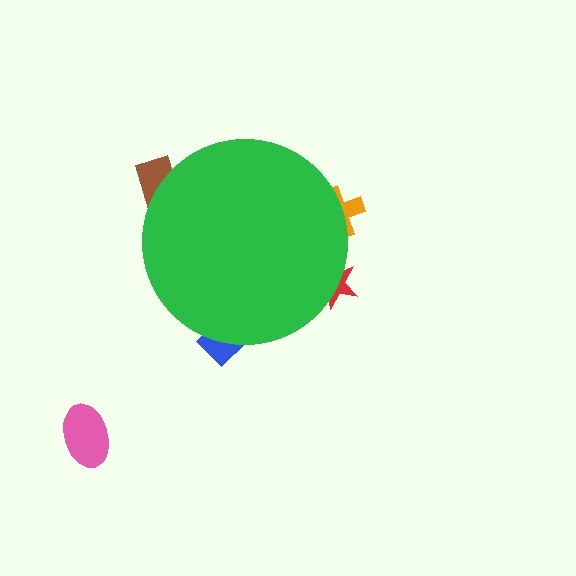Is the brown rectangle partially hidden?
Yes, the brown rectangle is partially hidden behind the green circle.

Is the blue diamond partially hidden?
Yes, the blue diamond is partially hidden behind the green circle.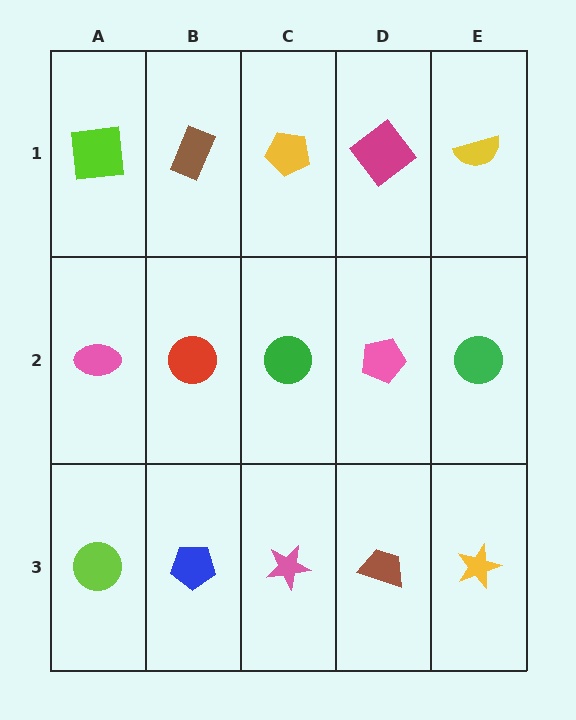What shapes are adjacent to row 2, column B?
A brown rectangle (row 1, column B), a blue pentagon (row 3, column B), a pink ellipse (row 2, column A), a green circle (row 2, column C).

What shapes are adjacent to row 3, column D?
A pink pentagon (row 2, column D), a pink star (row 3, column C), a yellow star (row 3, column E).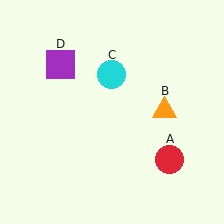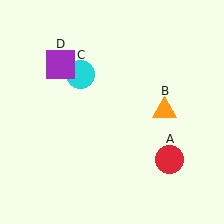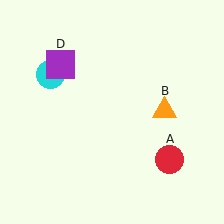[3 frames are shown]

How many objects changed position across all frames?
1 object changed position: cyan circle (object C).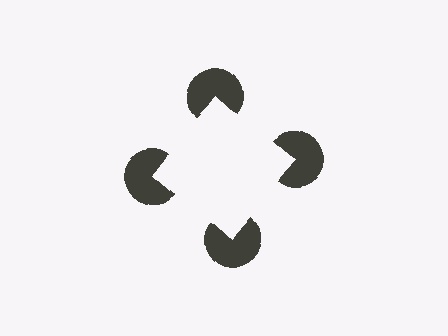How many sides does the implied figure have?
4 sides.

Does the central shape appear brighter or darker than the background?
It typically appears slightly brighter than the background, even though no actual brightness change is drawn.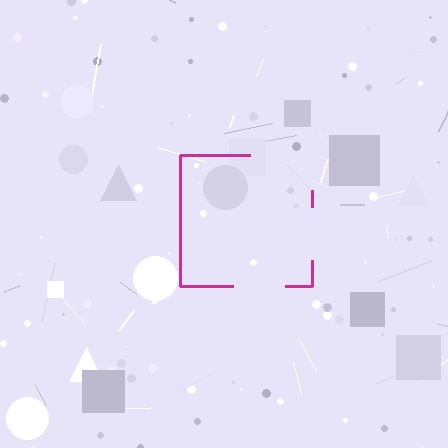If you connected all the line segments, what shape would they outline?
They would outline a square.